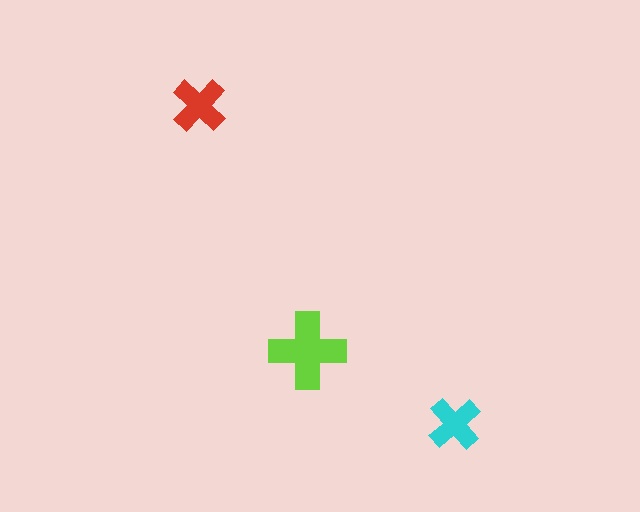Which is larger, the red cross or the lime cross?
The lime one.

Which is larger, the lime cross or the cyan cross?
The lime one.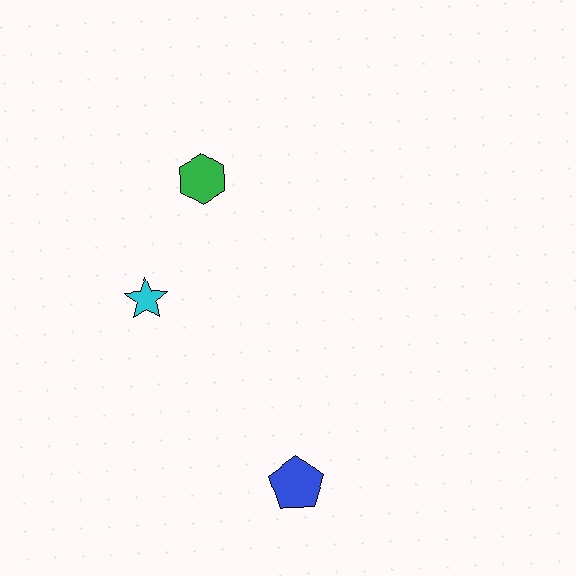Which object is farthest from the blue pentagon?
The green hexagon is farthest from the blue pentagon.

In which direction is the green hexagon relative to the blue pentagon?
The green hexagon is above the blue pentagon.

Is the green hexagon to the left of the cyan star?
No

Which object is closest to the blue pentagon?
The cyan star is closest to the blue pentagon.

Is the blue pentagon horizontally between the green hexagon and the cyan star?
No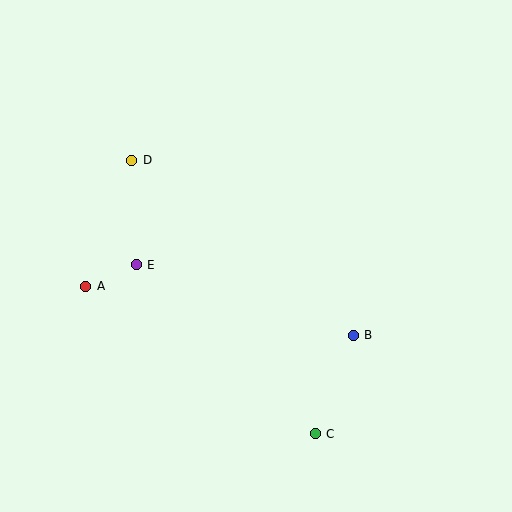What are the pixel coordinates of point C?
Point C is at (315, 434).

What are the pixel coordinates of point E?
Point E is at (136, 265).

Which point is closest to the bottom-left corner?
Point A is closest to the bottom-left corner.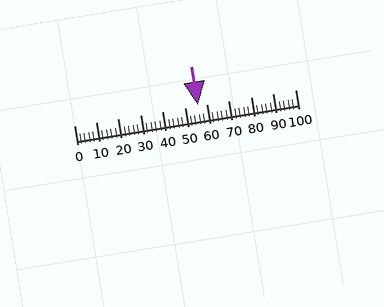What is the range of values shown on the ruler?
The ruler shows values from 0 to 100.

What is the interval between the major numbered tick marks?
The major tick marks are spaced 10 units apart.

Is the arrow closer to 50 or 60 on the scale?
The arrow is closer to 60.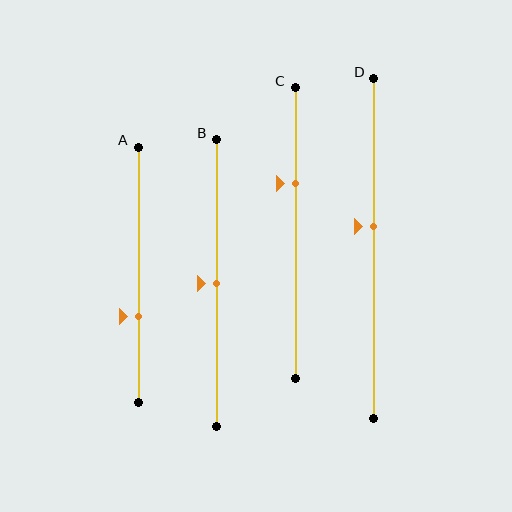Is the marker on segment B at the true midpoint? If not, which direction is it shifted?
Yes, the marker on segment B is at the true midpoint.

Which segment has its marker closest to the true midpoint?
Segment B has its marker closest to the true midpoint.